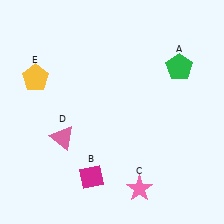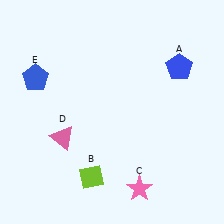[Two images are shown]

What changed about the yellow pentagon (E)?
In Image 1, E is yellow. In Image 2, it changed to blue.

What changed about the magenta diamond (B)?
In Image 1, B is magenta. In Image 2, it changed to lime.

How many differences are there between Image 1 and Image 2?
There are 3 differences between the two images.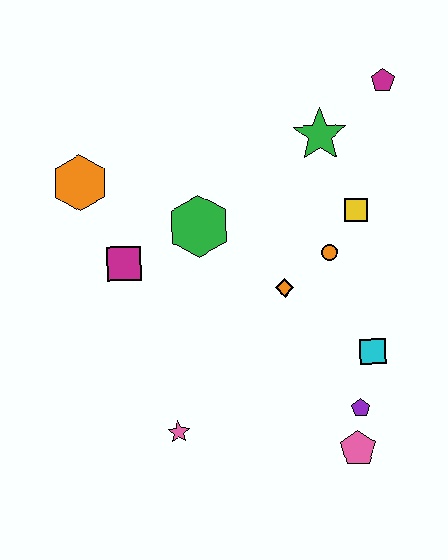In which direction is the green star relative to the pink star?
The green star is above the pink star.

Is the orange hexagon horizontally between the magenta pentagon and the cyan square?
No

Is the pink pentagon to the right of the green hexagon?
Yes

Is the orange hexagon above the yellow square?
Yes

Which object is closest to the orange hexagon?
The magenta square is closest to the orange hexagon.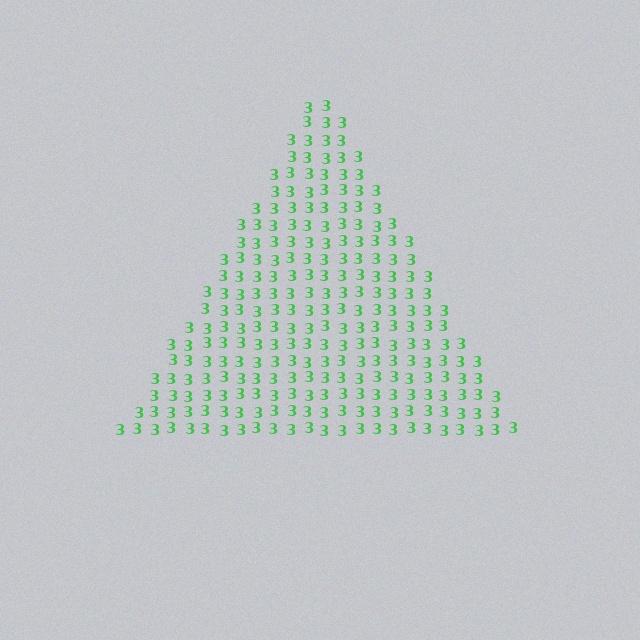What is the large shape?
The large shape is a triangle.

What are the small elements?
The small elements are digit 3's.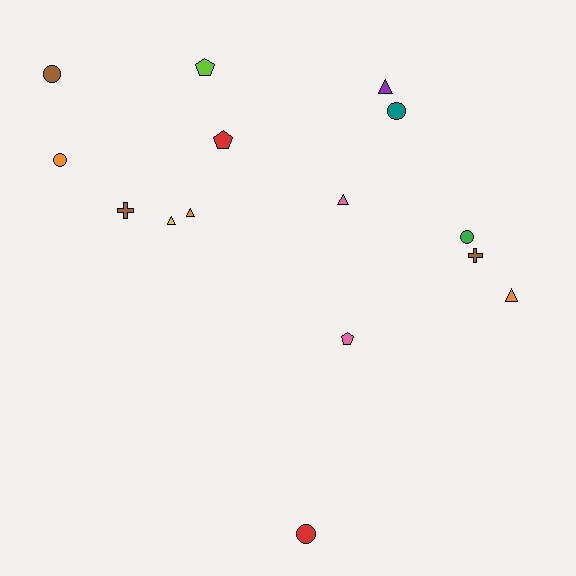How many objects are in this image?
There are 15 objects.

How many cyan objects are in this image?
There are no cyan objects.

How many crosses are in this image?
There are 2 crosses.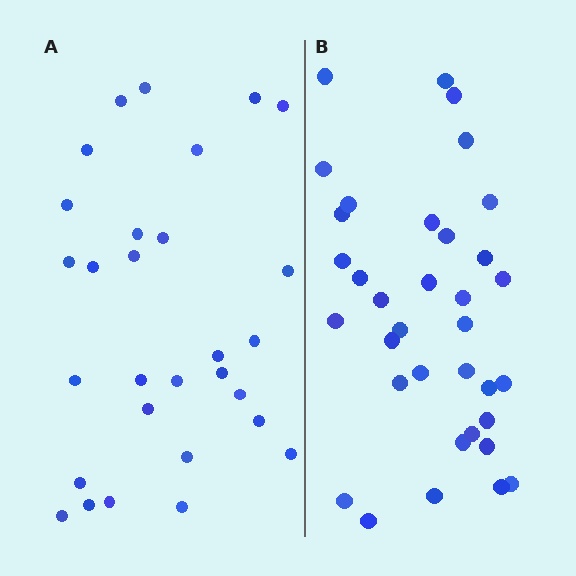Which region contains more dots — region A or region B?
Region B (the right region) has more dots.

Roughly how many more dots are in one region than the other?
Region B has about 6 more dots than region A.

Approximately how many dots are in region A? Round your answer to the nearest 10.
About 30 dots. (The exact count is 29, which rounds to 30.)